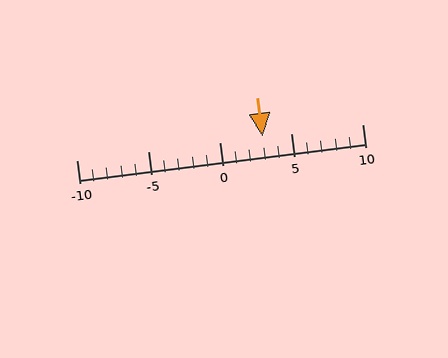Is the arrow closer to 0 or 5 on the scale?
The arrow is closer to 5.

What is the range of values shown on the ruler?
The ruler shows values from -10 to 10.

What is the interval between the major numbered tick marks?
The major tick marks are spaced 5 units apart.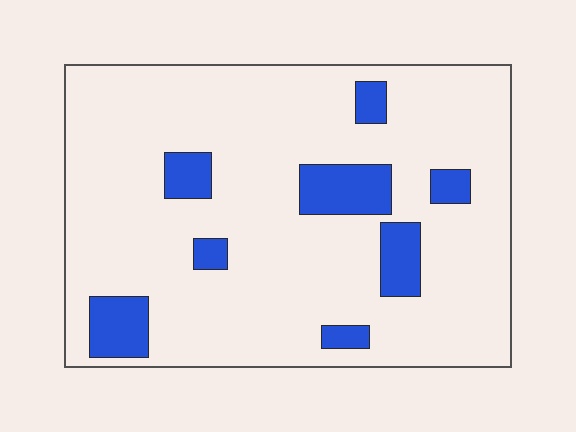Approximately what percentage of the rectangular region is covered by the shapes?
Approximately 15%.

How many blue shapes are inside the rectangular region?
8.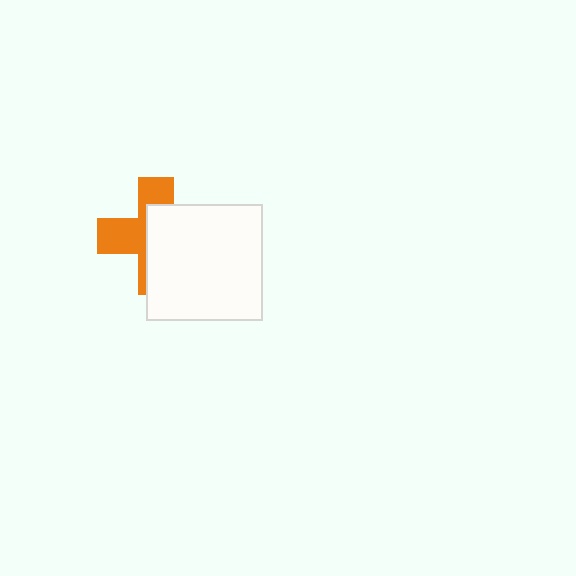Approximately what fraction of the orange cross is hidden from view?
Roughly 57% of the orange cross is hidden behind the white square.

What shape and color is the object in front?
The object in front is a white square.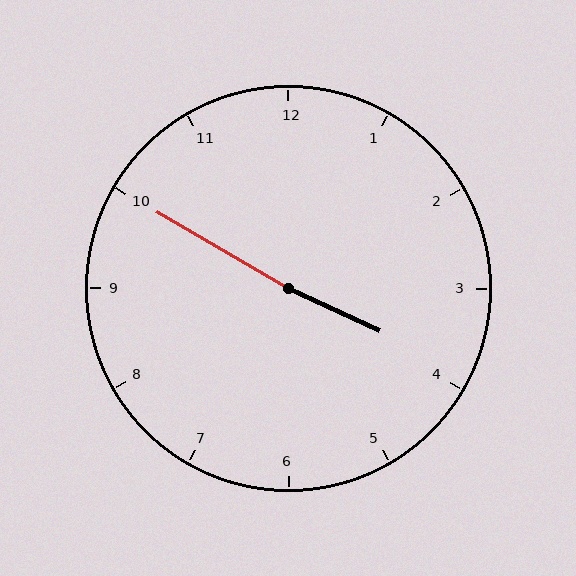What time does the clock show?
3:50.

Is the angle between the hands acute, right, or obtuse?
It is obtuse.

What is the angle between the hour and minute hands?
Approximately 175 degrees.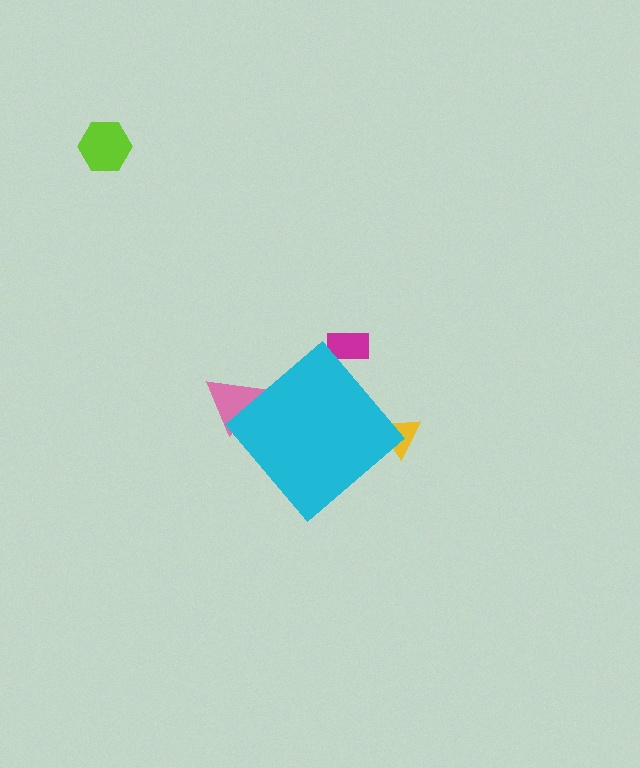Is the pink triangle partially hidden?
Yes, the pink triangle is partially hidden behind the cyan diamond.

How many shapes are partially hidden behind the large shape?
3 shapes are partially hidden.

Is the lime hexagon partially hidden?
No, the lime hexagon is fully visible.